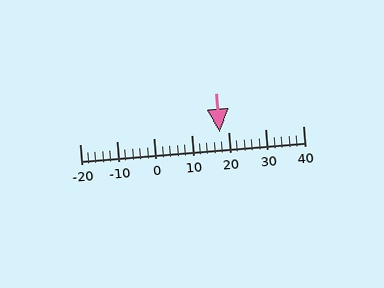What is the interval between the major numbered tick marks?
The major tick marks are spaced 10 units apart.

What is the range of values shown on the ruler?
The ruler shows values from -20 to 40.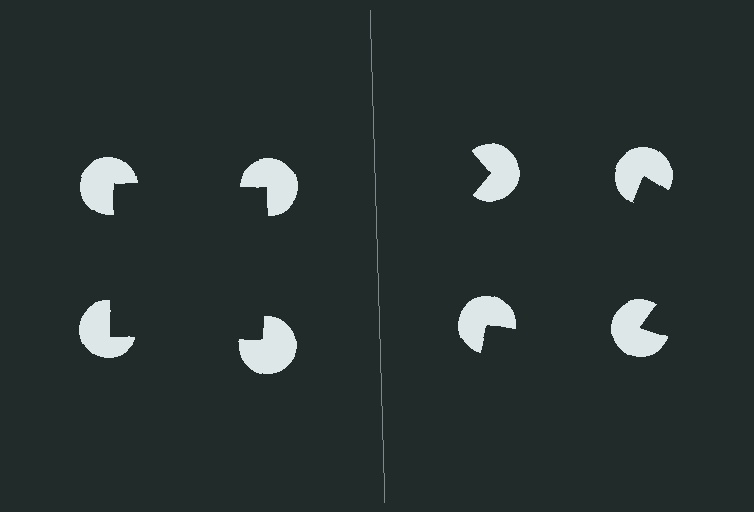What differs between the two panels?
The pac-man discs are positioned identically on both sides; only the wedge orientations differ. On the left they align to a square; on the right they are misaligned.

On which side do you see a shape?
An illusory square appears on the left side. On the right side the wedge cuts are rotated, so no coherent shape forms.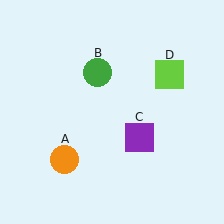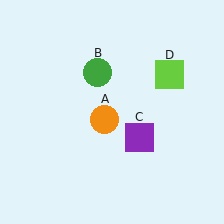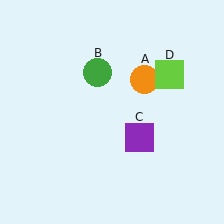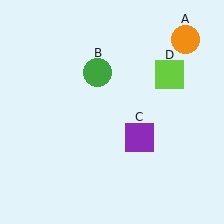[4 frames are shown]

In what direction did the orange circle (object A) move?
The orange circle (object A) moved up and to the right.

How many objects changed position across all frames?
1 object changed position: orange circle (object A).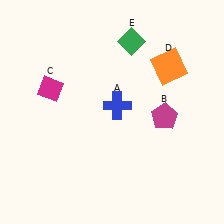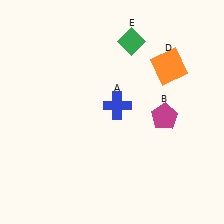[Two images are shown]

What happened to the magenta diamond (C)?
The magenta diamond (C) was removed in Image 2. It was in the top-left area of Image 1.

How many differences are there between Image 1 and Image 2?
There is 1 difference between the two images.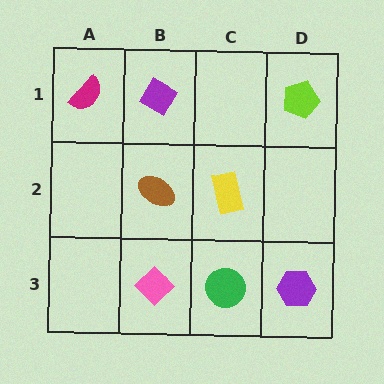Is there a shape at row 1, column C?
No, that cell is empty.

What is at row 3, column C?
A green circle.